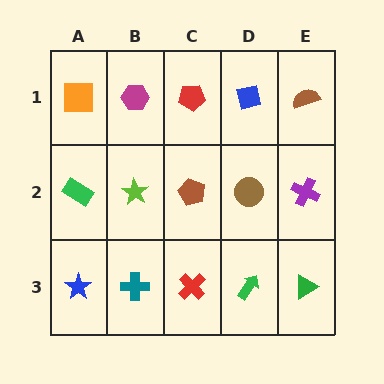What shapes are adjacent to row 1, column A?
A green rectangle (row 2, column A), a magenta hexagon (row 1, column B).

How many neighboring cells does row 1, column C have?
3.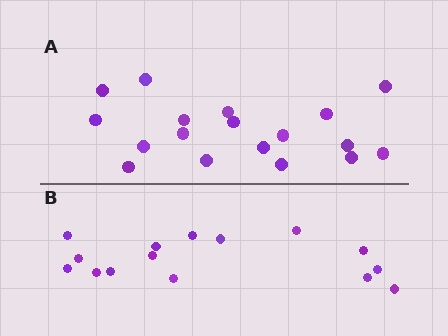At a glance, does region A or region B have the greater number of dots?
Region A (the top region) has more dots.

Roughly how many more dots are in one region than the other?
Region A has just a few more — roughly 2 or 3 more dots than region B.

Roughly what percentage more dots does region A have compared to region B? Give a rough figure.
About 20% more.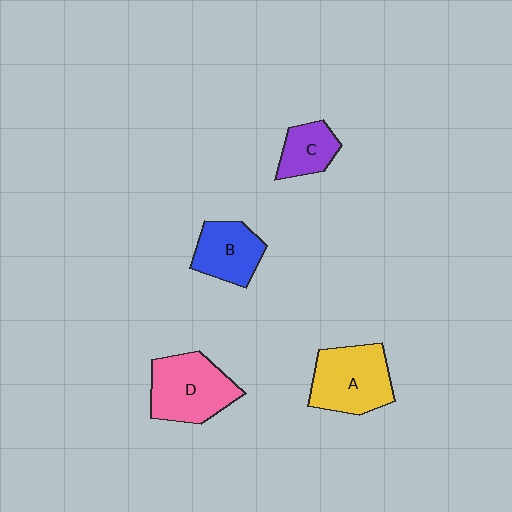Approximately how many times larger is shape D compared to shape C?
Approximately 1.9 times.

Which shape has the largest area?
Shape D (pink).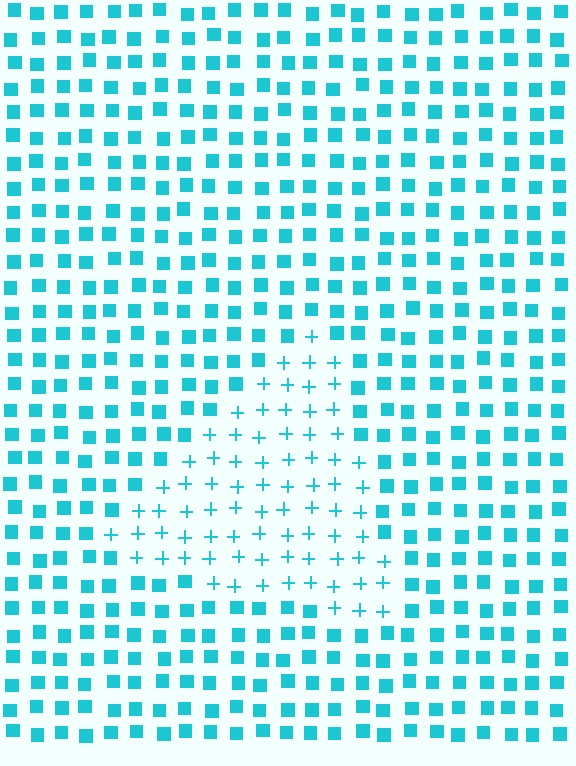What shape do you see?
I see a triangle.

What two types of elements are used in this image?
The image uses plus signs inside the triangle region and squares outside it.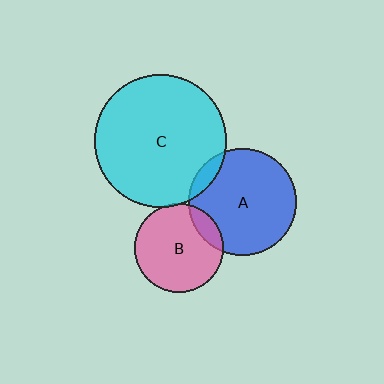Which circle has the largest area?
Circle C (cyan).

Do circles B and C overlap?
Yes.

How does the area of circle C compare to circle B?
Approximately 2.2 times.